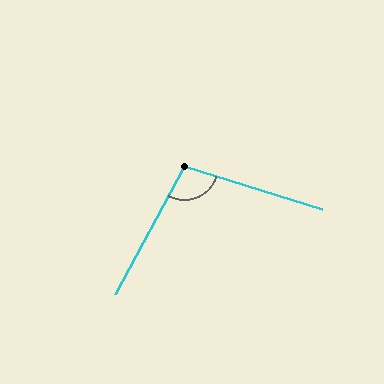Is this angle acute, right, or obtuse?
It is obtuse.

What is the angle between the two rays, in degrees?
Approximately 101 degrees.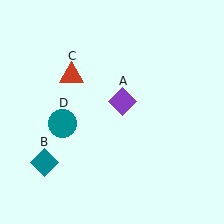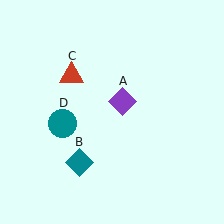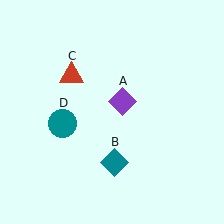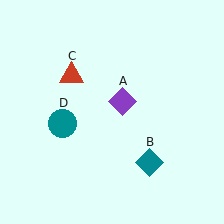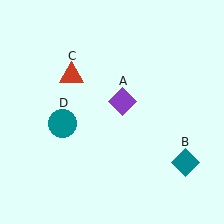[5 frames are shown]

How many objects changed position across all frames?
1 object changed position: teal diamond (object B).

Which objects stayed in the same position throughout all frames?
Purple diamond (object A) and red triangle (object C) and teal circle (object D) remained stationary.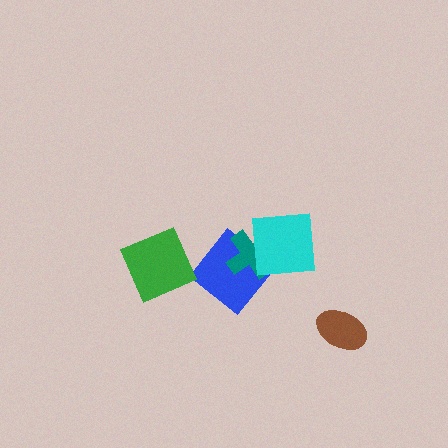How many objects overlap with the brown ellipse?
0 objects overlap with the brown ellipse.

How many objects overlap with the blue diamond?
2 objects overlap with the blue diamond.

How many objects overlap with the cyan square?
2 objects overlap with the cyan square.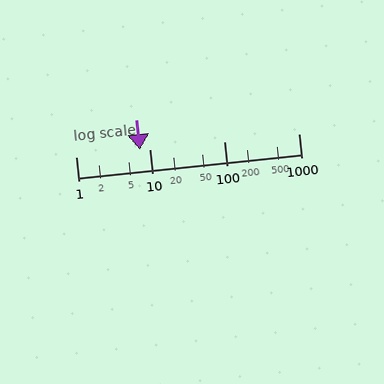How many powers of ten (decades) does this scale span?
The scale spans 3 decades, from 1 to 1000.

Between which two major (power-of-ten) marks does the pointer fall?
The pointer is between 1 and 10.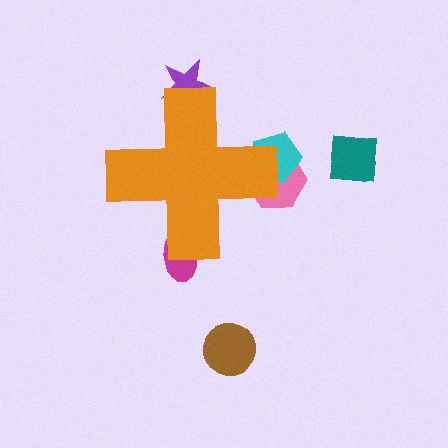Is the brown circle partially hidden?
No, the brown circle is fully visible.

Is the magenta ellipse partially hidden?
Yes, the magenta ellipse is partially hidden behind the orange cross.